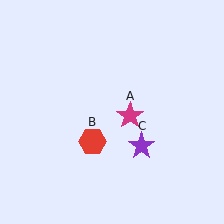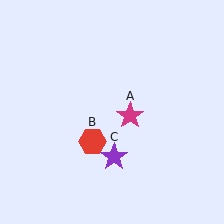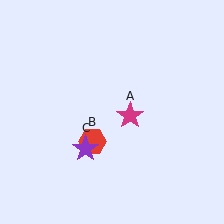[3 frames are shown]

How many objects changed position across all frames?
1 object changed position: purple star (object C).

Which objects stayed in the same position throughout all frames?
Magenta star (object A) and red hexagon (object B) remained stationary.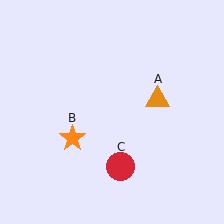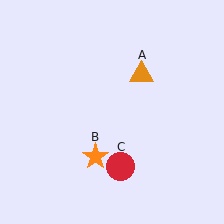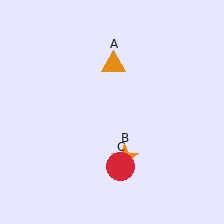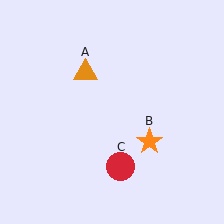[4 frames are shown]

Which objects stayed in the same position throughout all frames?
Red circle (object C) remained stationary.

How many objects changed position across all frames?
2 objects changed position: orange triangle (object A), orange star (object B).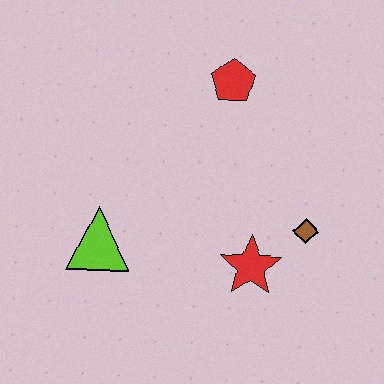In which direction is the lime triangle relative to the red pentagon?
The lime triangle is below the red pentagon.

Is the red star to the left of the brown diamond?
Yes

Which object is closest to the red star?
The brown diamond is closest to the red star.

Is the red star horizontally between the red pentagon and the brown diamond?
Yes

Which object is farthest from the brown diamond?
The lime triangle is farthest from the brown diamond.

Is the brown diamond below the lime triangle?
No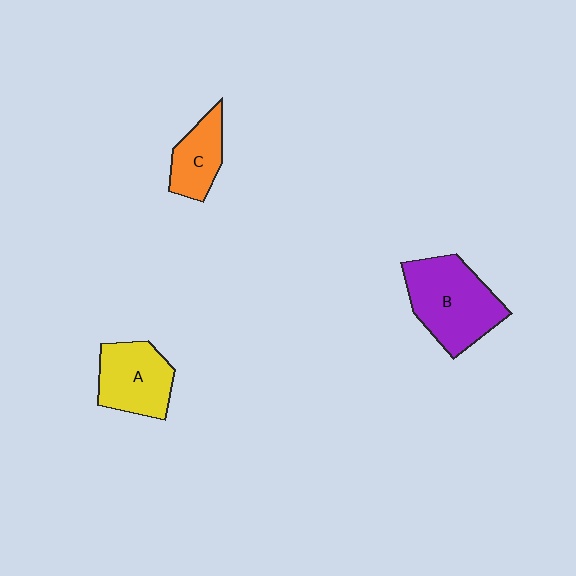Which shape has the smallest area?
Shape C (orange).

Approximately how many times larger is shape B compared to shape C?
Approximately 1.9 times.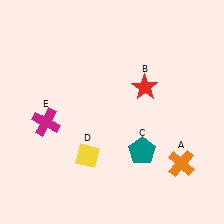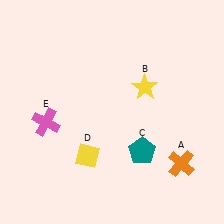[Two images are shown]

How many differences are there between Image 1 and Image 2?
There are 2 differences between the two images.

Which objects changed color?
B changed from red to yellow. E changed from magenta to pink.